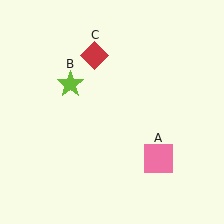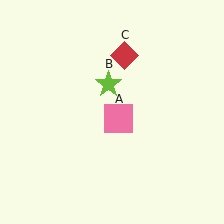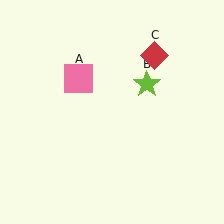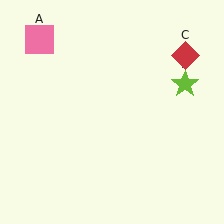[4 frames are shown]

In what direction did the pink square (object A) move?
The pink square (object A) moved up and to the left.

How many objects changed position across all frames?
3 objects changed position: pink square (object A), lime star (object B), red diamond (object C).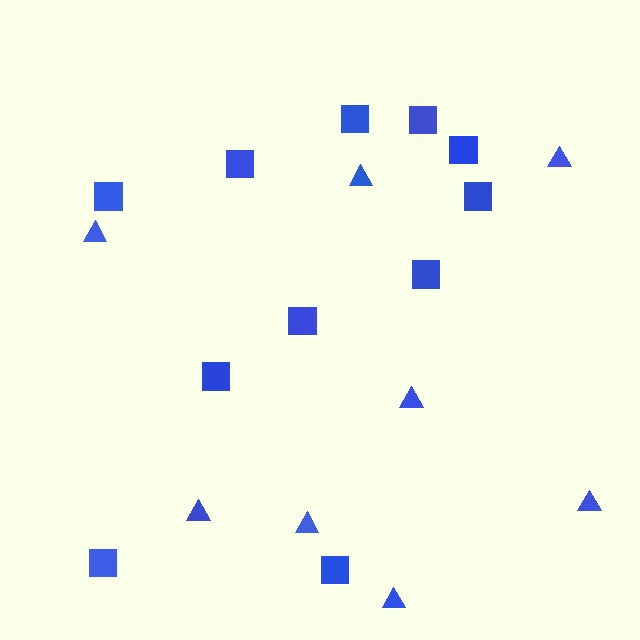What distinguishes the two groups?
There are 2 groups: one group of squares (11) and one group of triangles (8).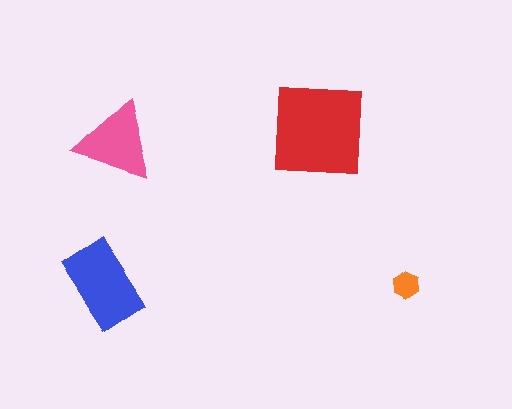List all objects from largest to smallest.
The red square, the blue rectangle, the pink triangle, the orange hexagon.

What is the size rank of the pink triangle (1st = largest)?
3rd.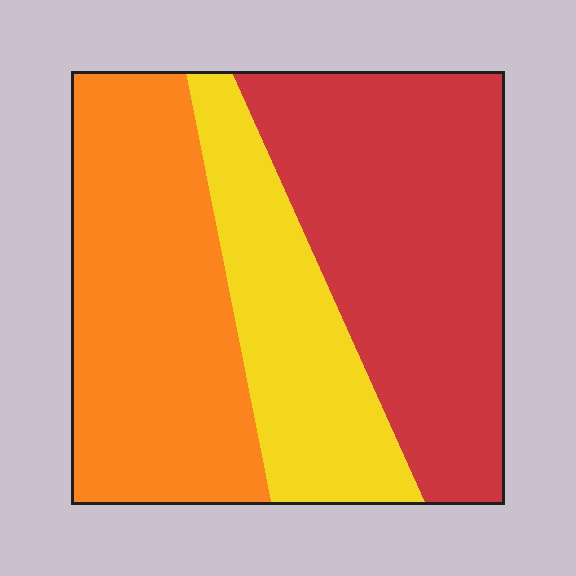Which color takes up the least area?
Yellow, at roughly 25%.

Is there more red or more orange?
Red.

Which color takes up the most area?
Red, at roughly 40%.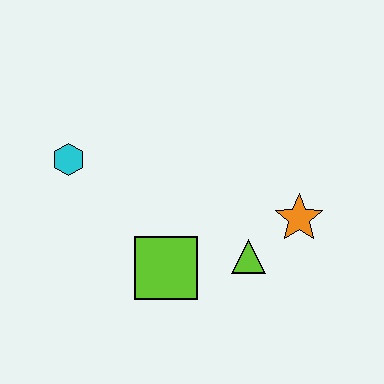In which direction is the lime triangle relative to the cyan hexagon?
The lime triangle is to the right of the cyan hexagon.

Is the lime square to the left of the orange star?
Yes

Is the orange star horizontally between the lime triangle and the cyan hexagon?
No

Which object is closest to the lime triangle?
The orange star is closest to the lime triangle.